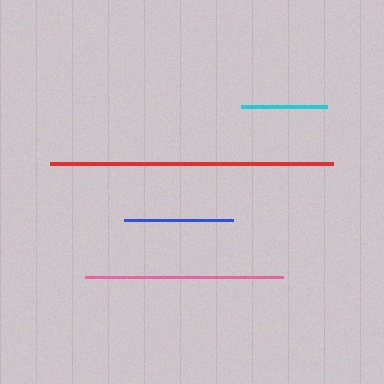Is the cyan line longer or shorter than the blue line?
The blue line is longer than the cyan line.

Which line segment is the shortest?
The cyan line is the shortest at approximately 86 pixels.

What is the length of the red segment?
The red segment is approximately 284 pixels long.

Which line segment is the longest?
The red line is the longest at approximately 284 pixels.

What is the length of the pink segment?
The pink segment is approximately 198 pixels long.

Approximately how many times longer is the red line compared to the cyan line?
The red line is approximately 3.3 times the length of the cyan line.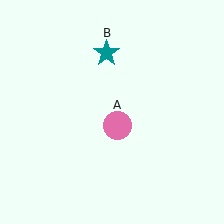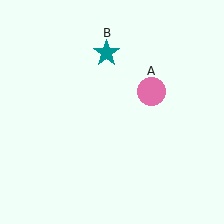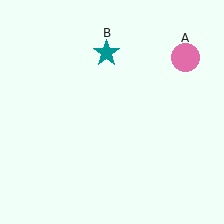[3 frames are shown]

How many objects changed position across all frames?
1 object changed position: pink circle (object A).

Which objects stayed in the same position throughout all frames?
Teal star (object B) remained stationary.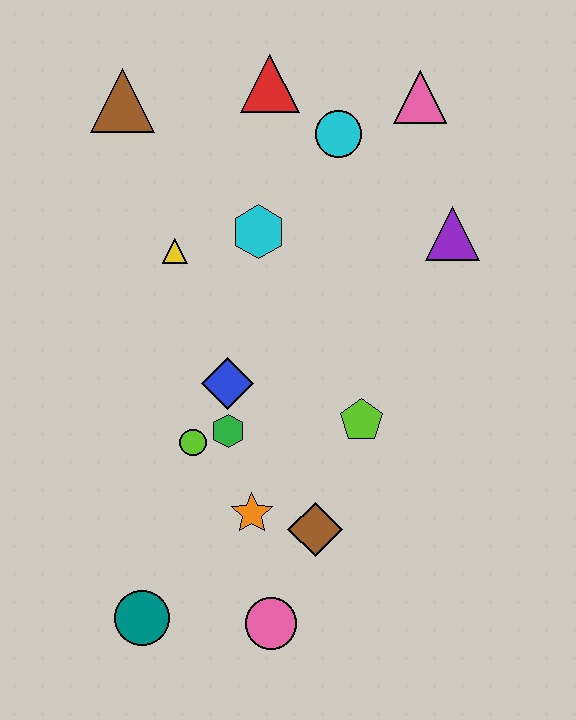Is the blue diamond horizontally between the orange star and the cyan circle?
No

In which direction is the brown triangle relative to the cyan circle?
The brown triangle is to the left of the cyan circle.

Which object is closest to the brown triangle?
The red triangle is closest to the brown triangle.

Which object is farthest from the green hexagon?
The pink triangle is farthest from the green hexagon.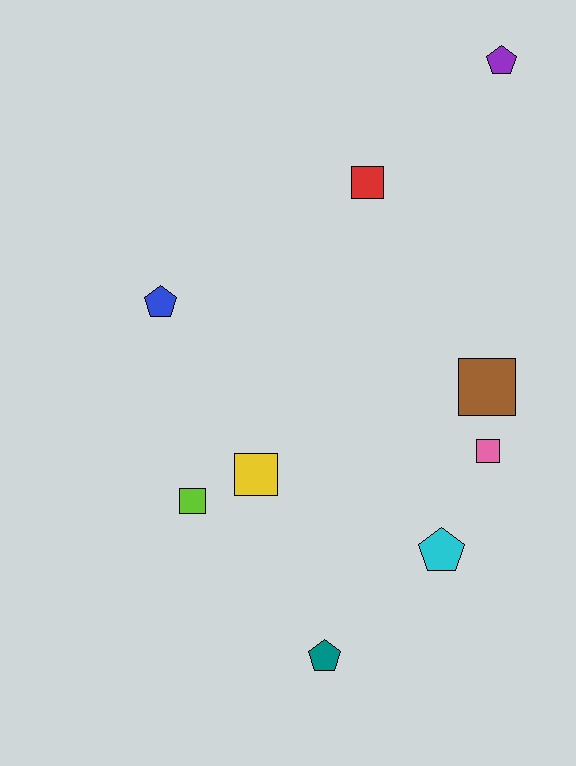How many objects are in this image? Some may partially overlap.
There are 9 objects.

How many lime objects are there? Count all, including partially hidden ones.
There is 1 lime object.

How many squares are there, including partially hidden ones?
There are 5 squares.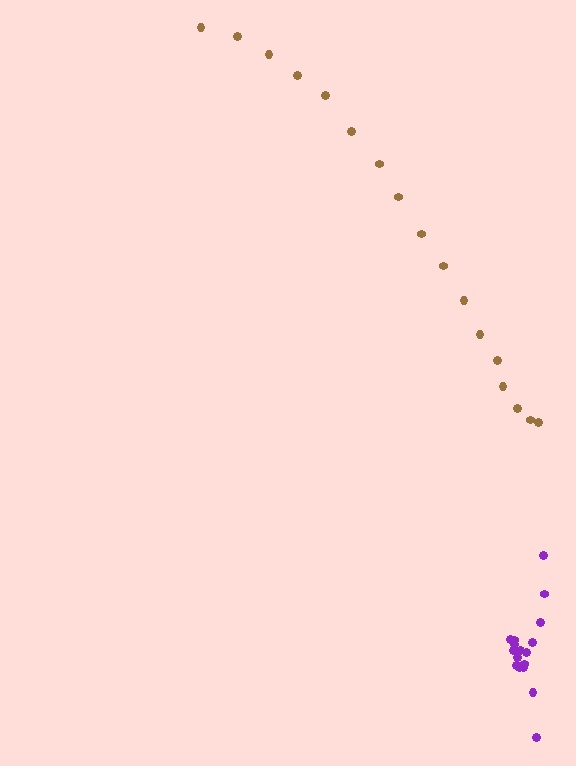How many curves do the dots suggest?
There are 2 distinct paths.